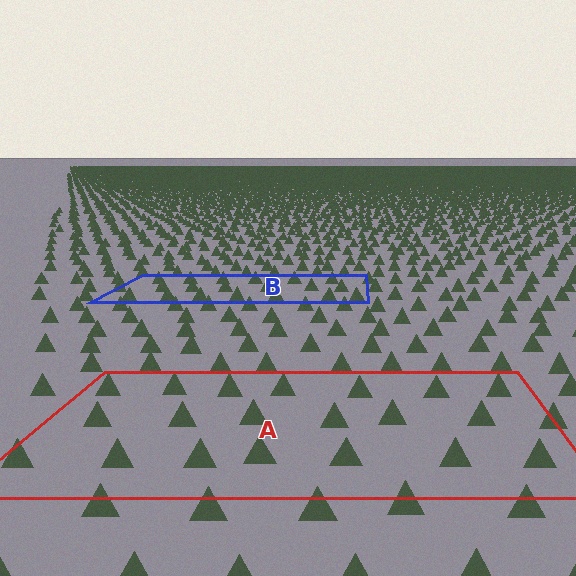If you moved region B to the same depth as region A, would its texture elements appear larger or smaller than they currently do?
They would appear larger. At a closer depth, the same texture elements are projected at a bigger on-screen size.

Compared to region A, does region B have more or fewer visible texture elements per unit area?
Region B has more texture elements per unit area — they are packed more densely because it is farther away.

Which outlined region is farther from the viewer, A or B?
Region B is farther from the viewer — the texture elements inside it appear smaller and more densely packed.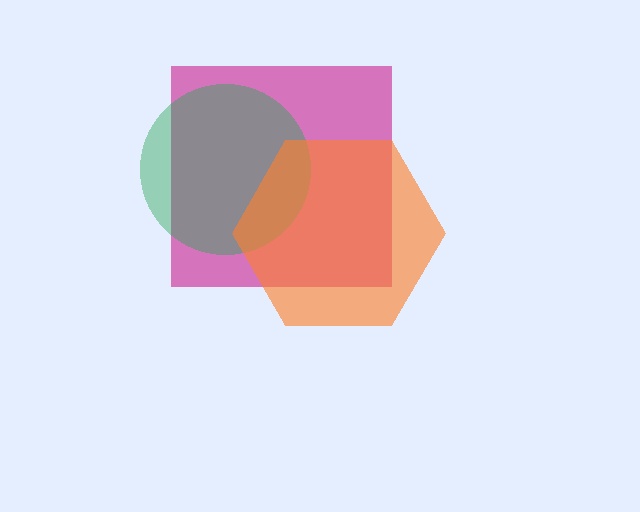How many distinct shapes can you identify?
There are 3 distinct shapes: a magenta square, a green circle, an orange hexagon.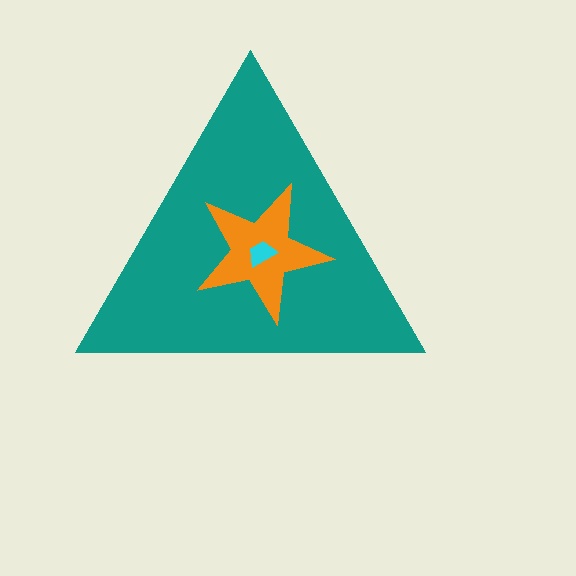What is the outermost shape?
The teal triangle.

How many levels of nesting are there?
3.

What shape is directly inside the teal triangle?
The orange star.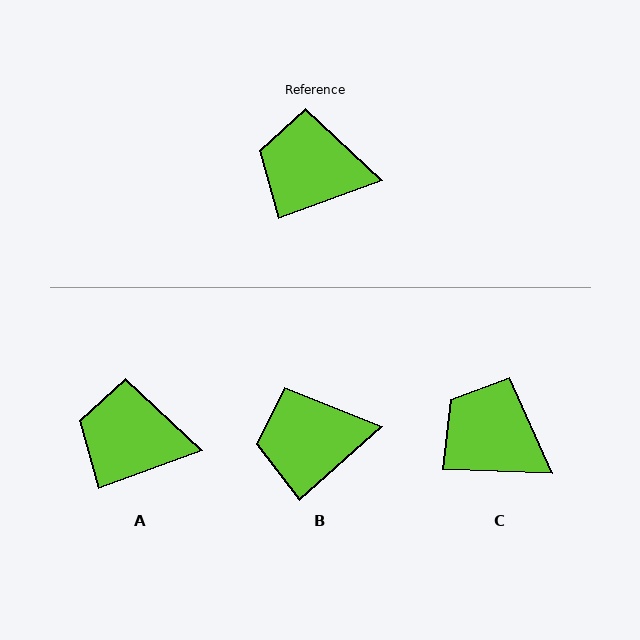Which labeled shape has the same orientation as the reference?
A.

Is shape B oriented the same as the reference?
No, it is off by about 22 degrees.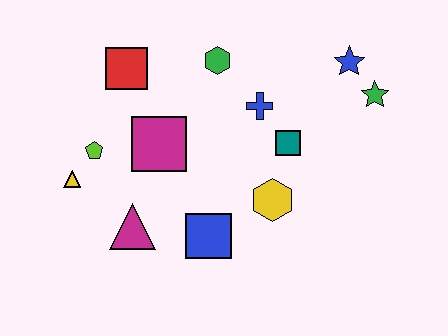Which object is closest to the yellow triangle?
The lime pentagon is closest to the yellow triangle.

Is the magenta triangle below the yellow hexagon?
Yes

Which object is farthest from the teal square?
The yellow triangle is farthest from the teal square.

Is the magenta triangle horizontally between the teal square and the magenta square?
No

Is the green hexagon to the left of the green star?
Yes